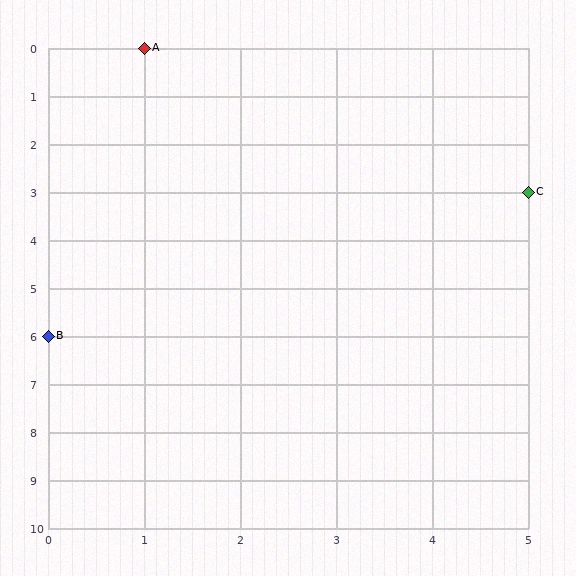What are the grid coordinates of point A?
Point A is at grid coordinates (1, 0).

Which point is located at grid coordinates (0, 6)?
Point B is at (0, 6).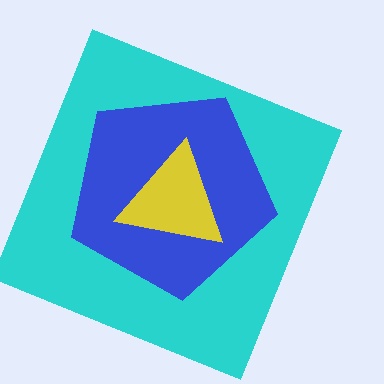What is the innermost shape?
The yellow triangle.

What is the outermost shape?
The cyan square.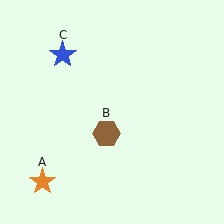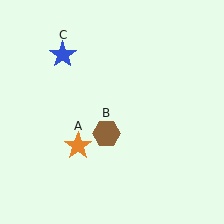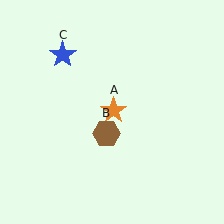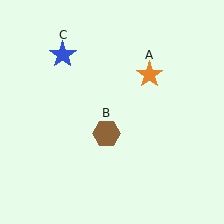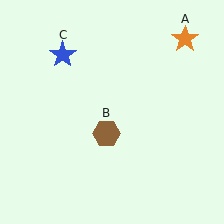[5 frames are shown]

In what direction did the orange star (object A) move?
The orange star (object A) moved up and to the right.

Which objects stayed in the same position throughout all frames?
Brown hexagon (object B) and blue star (object C) remained stationary.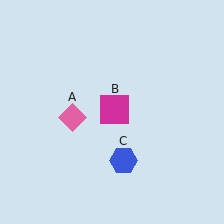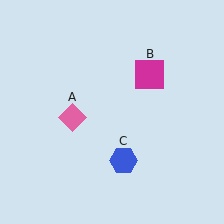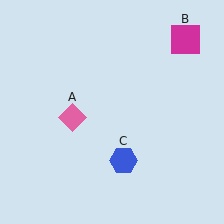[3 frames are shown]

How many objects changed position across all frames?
1 object changed position: magenta square (object B).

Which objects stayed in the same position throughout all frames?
Pink diamond (object A) and blue hexagon (object C) remained stationary.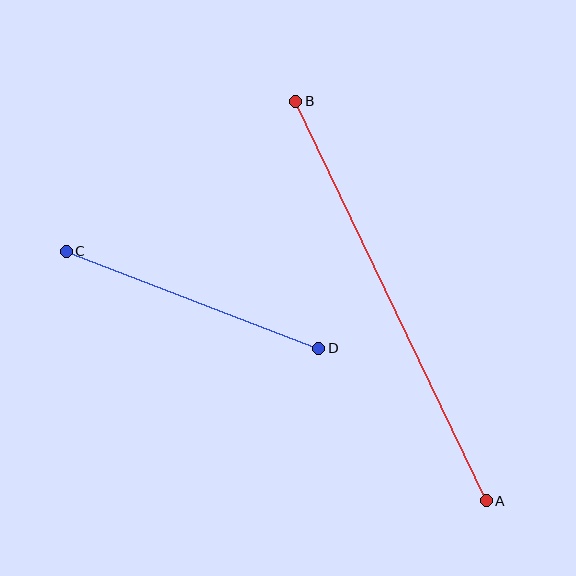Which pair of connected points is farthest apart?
Points A and B are farthest apart.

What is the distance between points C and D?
The distance is approximately 271 pixels.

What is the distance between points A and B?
The distance is approximately 443 pixels.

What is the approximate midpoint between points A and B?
The midpoint is at approximately (391, 301) pixels.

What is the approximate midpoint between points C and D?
The midpoint is at approximately (193, 300) pixels.